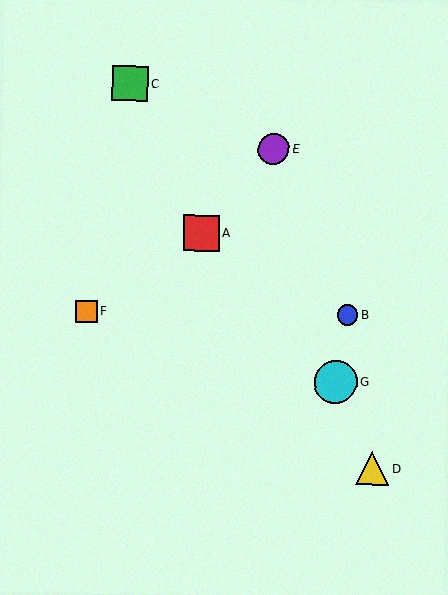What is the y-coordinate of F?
Object F is at y≈311.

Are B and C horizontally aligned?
No, B is at y≈315 and C is at y≈83.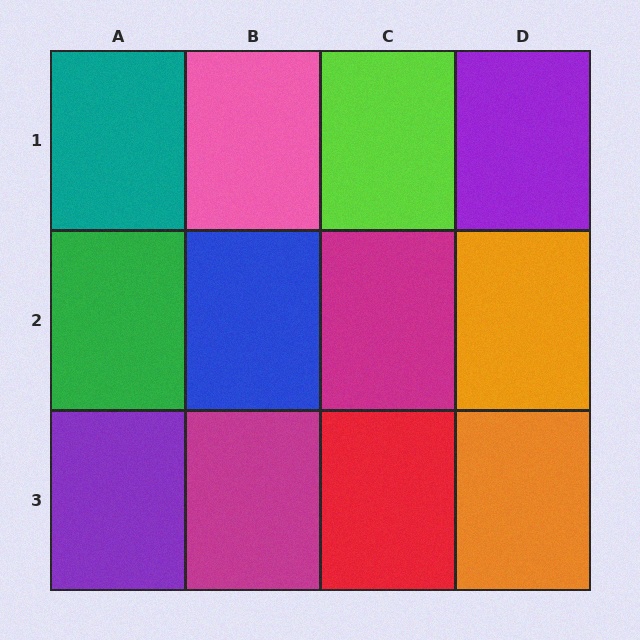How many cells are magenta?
2 cells are magenta.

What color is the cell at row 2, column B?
Blue.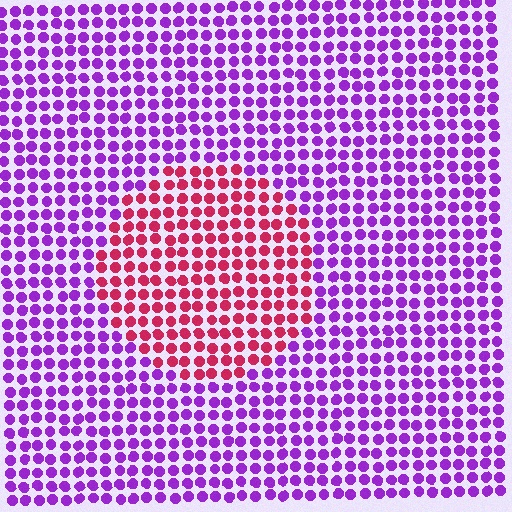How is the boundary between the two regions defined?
The boundary is defined purely by a slight shift in hue (about 59 degrees). Spacing, size, and orientation are identical on both sides.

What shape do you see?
I see a circle.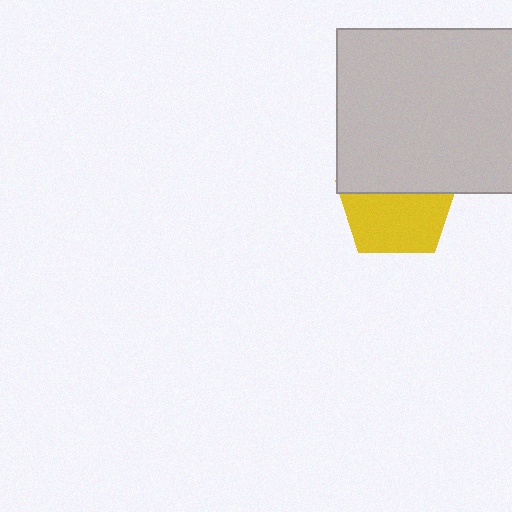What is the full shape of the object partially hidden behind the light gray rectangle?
The partially hidden object is a yellow pentagon.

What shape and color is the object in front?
The object in front is a light gray rectangle.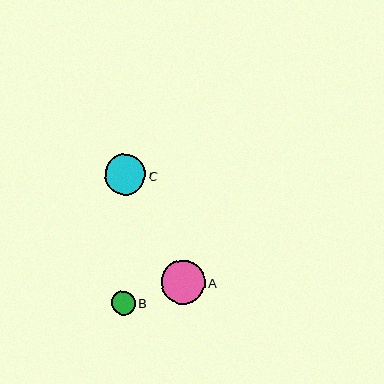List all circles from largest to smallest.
From largest to smallest: A, C, B.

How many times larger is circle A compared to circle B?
Circle A is approximately 1.9 times the size of circle B.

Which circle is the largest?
Circle A is the largest with a size of approximately 44 pixels.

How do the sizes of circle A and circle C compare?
Circle A and circle C are approximately the same size.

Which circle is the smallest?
Circle B is the smallest with a size of approximately 23 pixels.